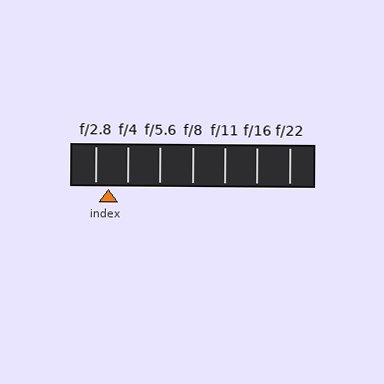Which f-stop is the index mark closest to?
The index mark is closest to f/2.8.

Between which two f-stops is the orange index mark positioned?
The index mark is between f/2.8 and f/4.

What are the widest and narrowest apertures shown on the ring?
The widest aperture shown is f/2.8 and the narrowest is f/22.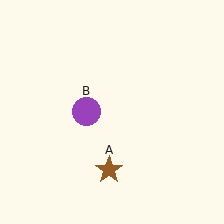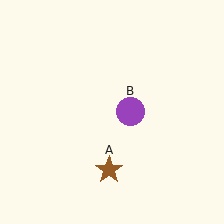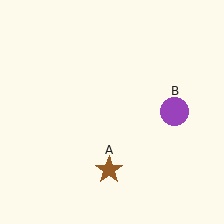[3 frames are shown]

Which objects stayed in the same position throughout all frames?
Brown star (object A) remained stationary.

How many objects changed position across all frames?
1 object changed position: purple circle (object B).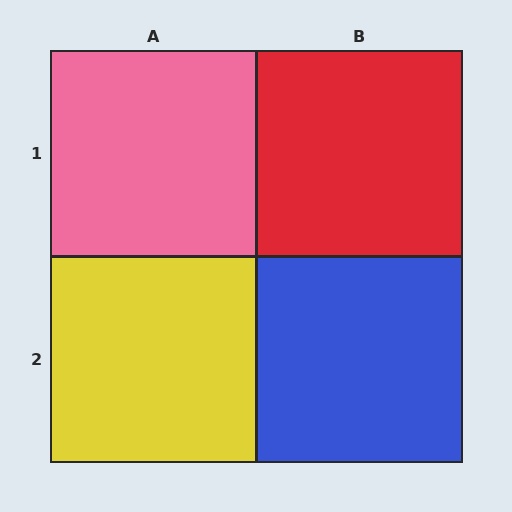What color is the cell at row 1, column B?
Red.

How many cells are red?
1 cell is red.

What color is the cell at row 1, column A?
Pink.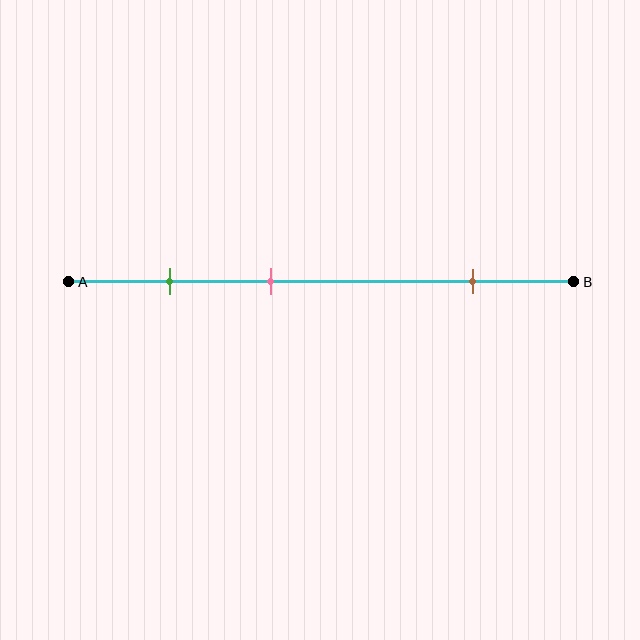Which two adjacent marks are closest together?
The green and pink marks are the closest adjacent pair.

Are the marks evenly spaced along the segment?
No, the marks are not evenly spaced.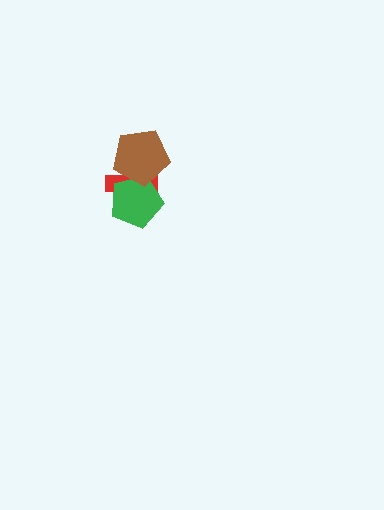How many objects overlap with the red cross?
2 objects overlap with the red cross.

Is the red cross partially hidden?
Yes, it is partially covered by another shape.